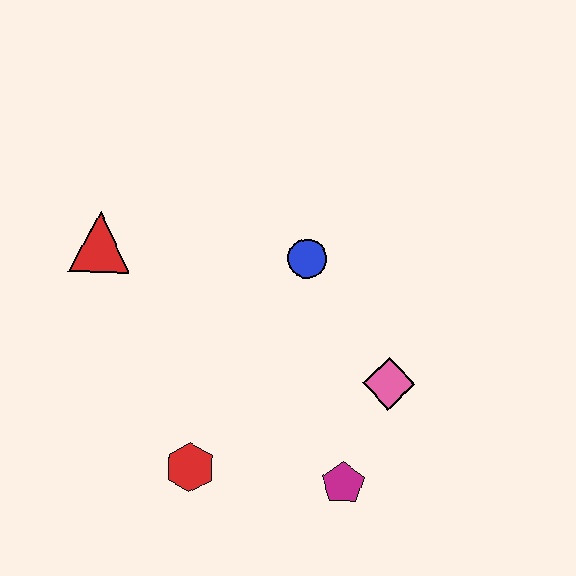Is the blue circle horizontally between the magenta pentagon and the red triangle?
Yes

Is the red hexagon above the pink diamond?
No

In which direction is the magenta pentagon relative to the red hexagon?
The magenta pentagon is to the right of the red hexagon.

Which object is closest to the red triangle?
The blue circle is closest to the red triangle.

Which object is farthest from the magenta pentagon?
The red triangle is farthest from the magenta pentagon.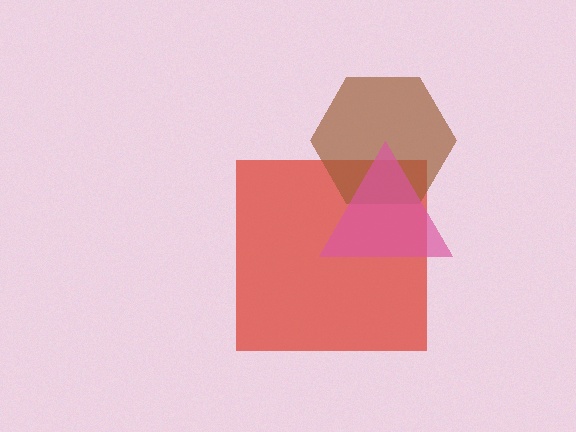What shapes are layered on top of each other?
The layered shapes are: a red square, a brown hexagon, a pink triangle.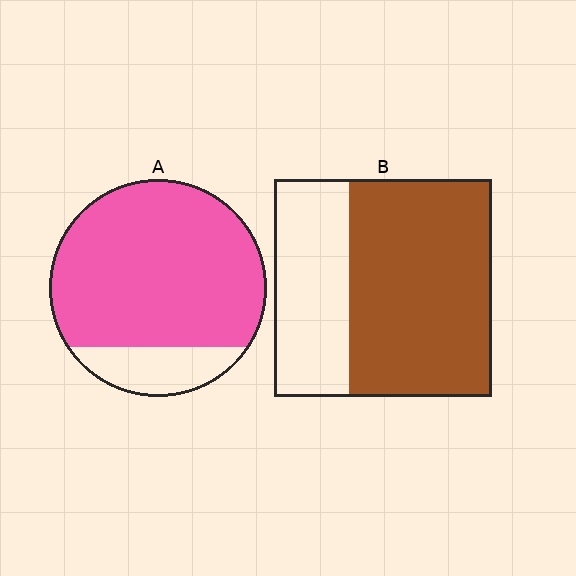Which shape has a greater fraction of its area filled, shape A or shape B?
Shape A.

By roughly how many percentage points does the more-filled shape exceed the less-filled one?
By roughly 15 percentage points (A over B).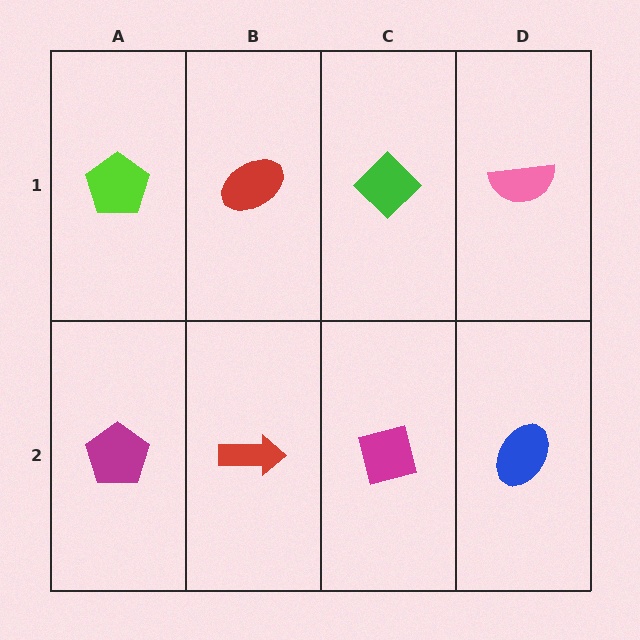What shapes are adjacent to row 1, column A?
A magenta pentagon (row 2, column A), a red ellipse (row 1, column B).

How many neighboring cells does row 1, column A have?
2.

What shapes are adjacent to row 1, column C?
A magenta square (row 2, column C), a red ellipse (row 1, column B), a pink semicircle (row 1, column D).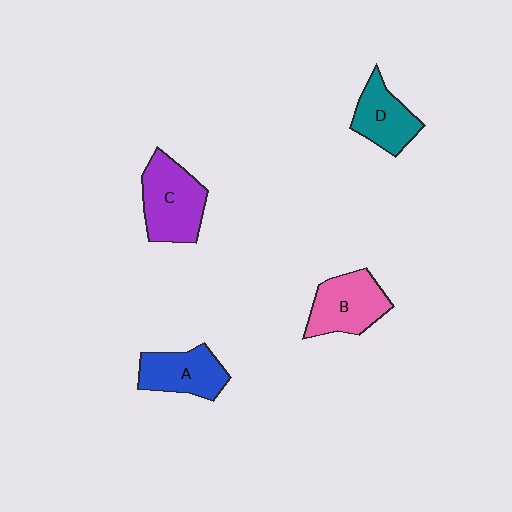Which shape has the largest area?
Shape C (purple).